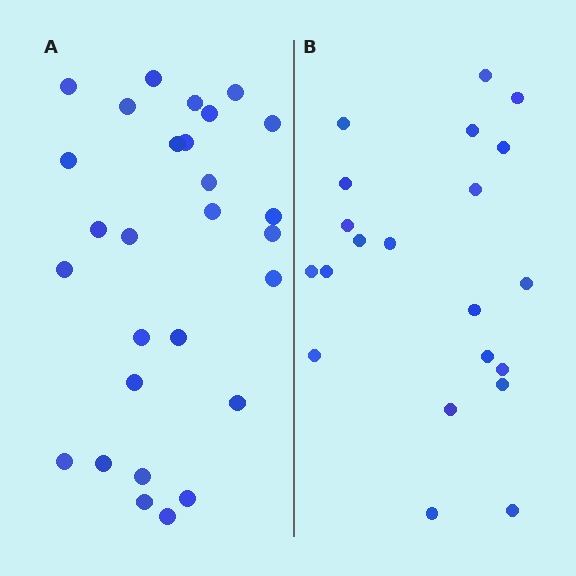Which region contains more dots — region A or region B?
Region A (the left region) has more dots.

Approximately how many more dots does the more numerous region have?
Region A has roughly 8 or so more dots than region B.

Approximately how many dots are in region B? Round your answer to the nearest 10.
About 20 dots. (The exact count is 21, which rounds to 20.)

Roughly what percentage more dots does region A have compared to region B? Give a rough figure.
About 35% more.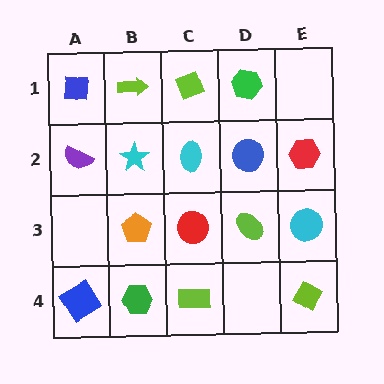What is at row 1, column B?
A lime arrow.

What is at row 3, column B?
An orange pentagon.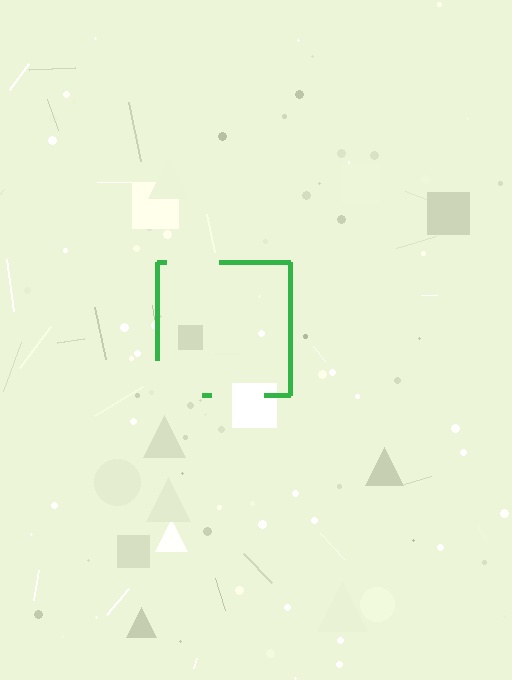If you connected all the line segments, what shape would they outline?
They would outline a square.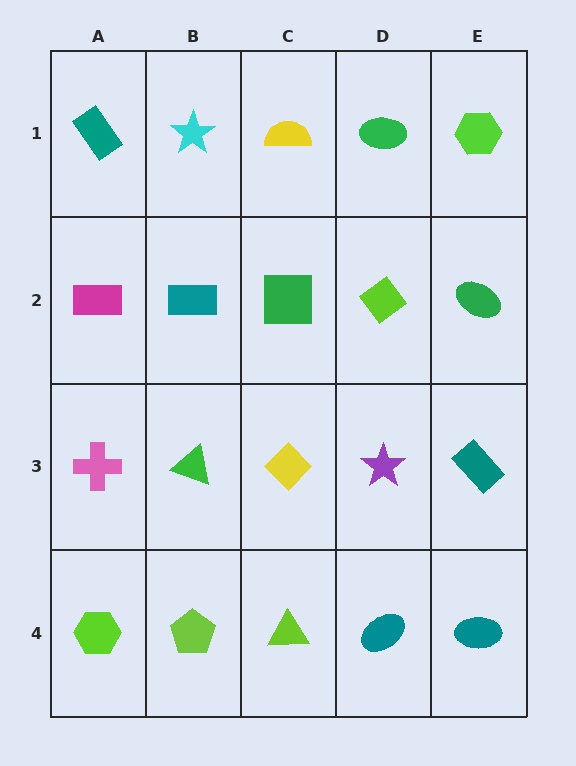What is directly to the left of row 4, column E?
A teal ellipse.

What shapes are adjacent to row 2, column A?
A teal rectangle (row 1, column A), a pink cross (row 3, column A), a teal rectangle (row 2, column B).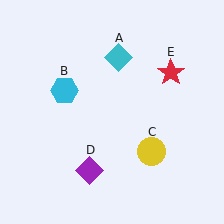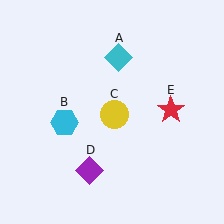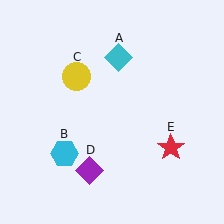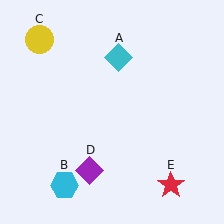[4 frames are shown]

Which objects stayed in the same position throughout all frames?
Cyan diamond (object A) and purple diamond (object D) remained stationary.